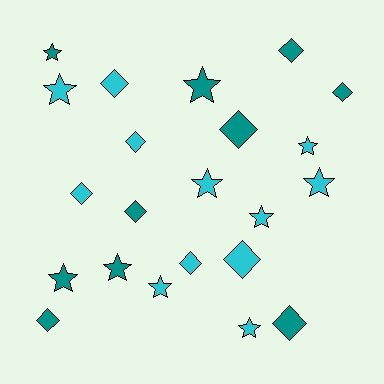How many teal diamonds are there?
There are 6 teal diamonds.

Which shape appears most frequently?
Star, with 11 objects.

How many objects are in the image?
There are 22 objects.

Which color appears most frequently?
Cyan, with 12 objects.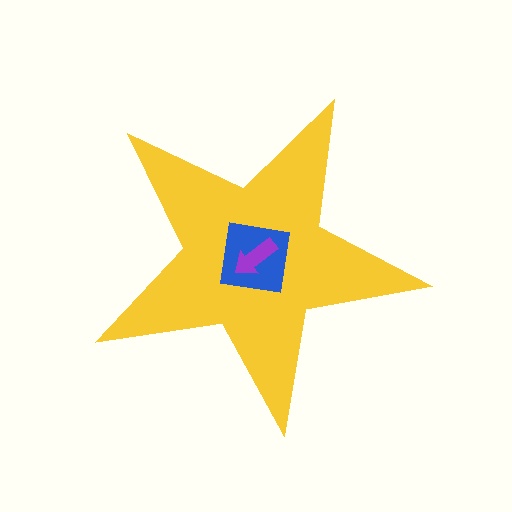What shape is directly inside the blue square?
The purple arrow.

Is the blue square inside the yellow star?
Yes.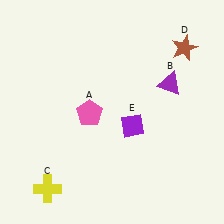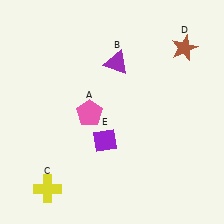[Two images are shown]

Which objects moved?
The objects that moved are: the purple triangle (B), the purple diamond (E).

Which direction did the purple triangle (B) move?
The purple triangle (B) moved left.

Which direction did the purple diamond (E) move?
The purple diamond (E) moved left.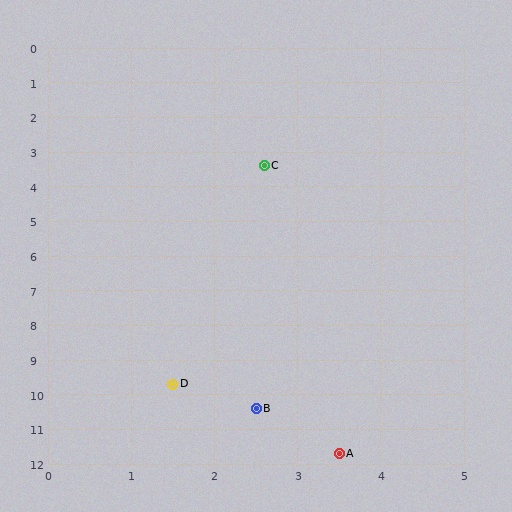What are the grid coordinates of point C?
Point C is at approximately (2.6, 3.4).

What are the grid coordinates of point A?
Point A is at approximately (3.5, 11.7).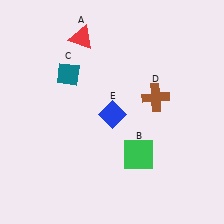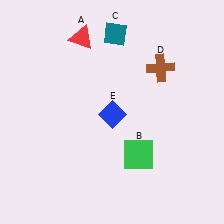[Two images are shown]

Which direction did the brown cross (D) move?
The brown cross (D) moved up.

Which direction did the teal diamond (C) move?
The teal diamond (C) moved right.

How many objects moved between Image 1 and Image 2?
2 objects moved between the two images.